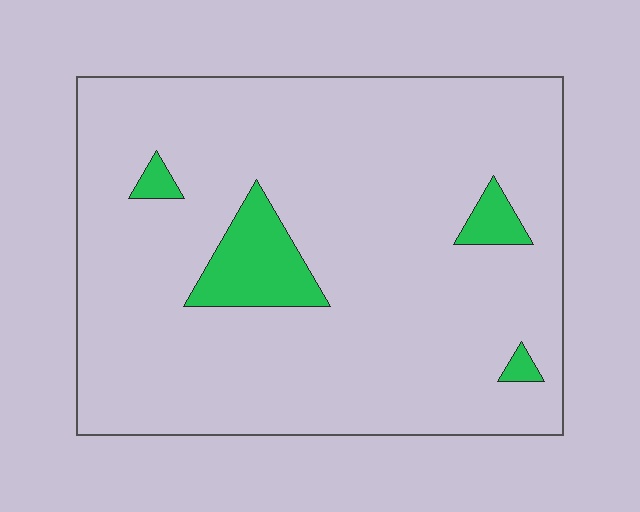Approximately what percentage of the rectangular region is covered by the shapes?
Approximately 10%.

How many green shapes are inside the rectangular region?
4.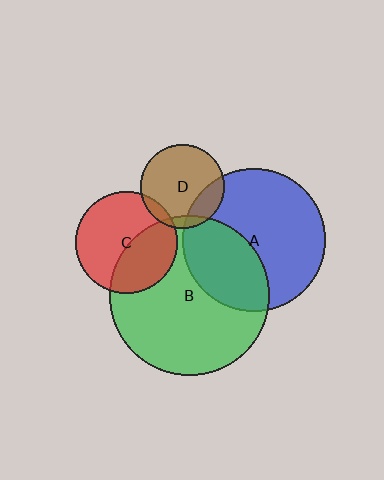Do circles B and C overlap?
Yes.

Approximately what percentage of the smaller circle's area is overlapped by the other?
Approximately 40%.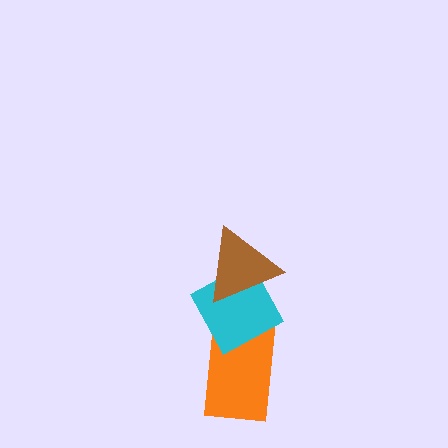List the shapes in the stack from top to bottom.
From top to bottom: the brown triangle, the cyan diamond, the orange rectangle.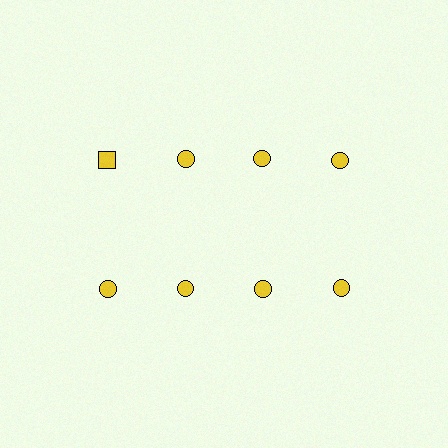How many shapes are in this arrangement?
There are 8 shapes arranged in a grid pattern.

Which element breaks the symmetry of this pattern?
The yellow square in the top row, leftmost column breaks the symmetry. All other shapes are yellow circles.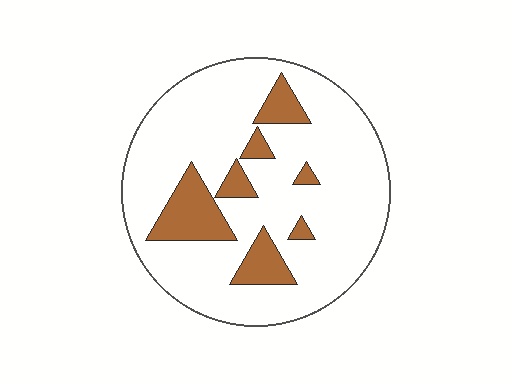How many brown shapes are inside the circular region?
7.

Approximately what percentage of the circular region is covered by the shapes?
Approximately 15%.